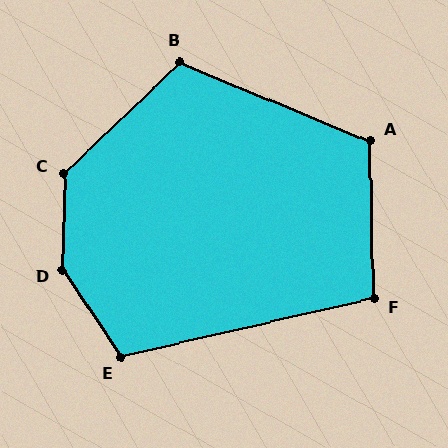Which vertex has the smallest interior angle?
F, at approximately 101 degrees.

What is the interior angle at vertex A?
Approximately 114 degrees (obtuse).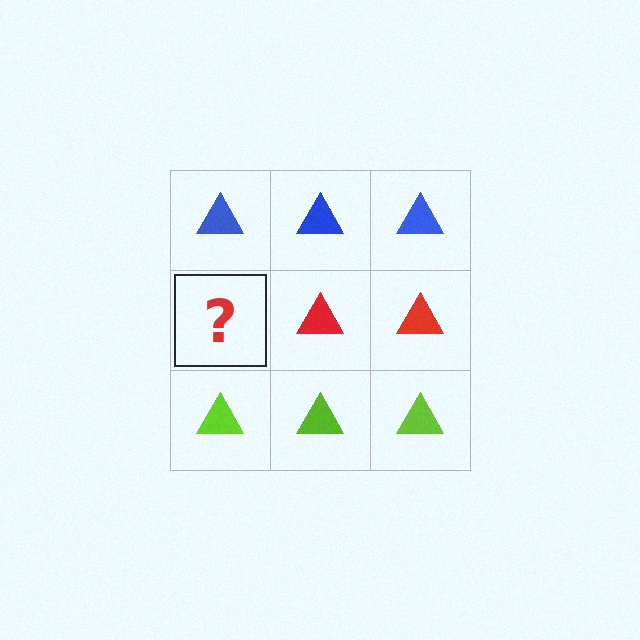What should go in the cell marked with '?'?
The missing cell should contain a red triangle.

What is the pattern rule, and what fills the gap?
The rule is that each row has a consistent color. The gap should be filled with a red triangle.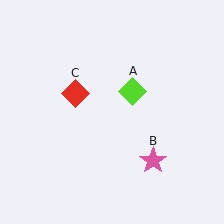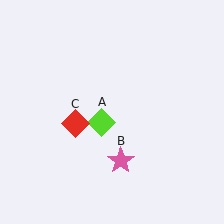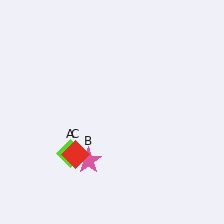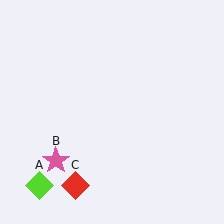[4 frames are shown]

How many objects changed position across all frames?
3 objects changed position: lime diamond (object A), pink star (object B), red diamond (object C).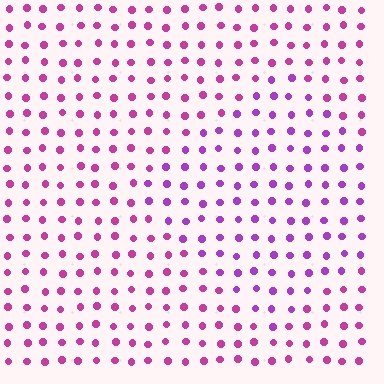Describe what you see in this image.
The image is filled with small magenta elements in a uniform arrangement. A diamond-shaped region is visible where the elements are tinted to a slightly different hue, forming a subtle color boundary.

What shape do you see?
I see a diamond.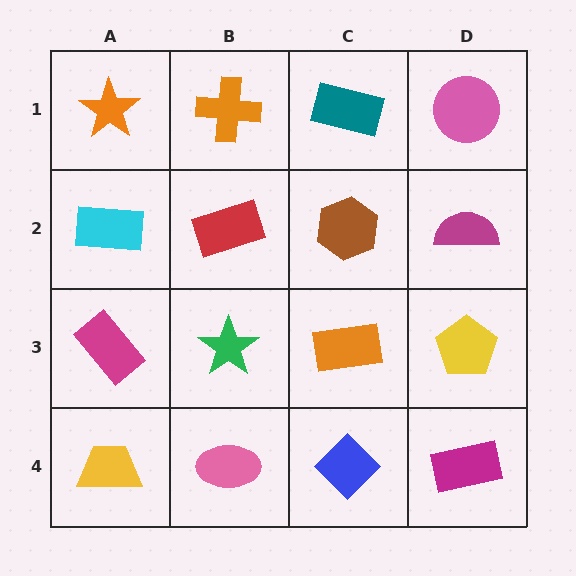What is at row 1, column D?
A pink circle.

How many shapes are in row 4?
4 shapes.